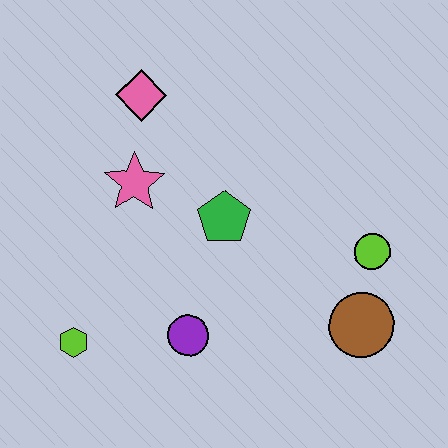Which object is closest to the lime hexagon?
The purple circle is closest to the lime hexagon.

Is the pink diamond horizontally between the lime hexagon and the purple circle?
Yes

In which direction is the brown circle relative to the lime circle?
The brown circle is below the lime circle.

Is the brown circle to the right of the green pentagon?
Yes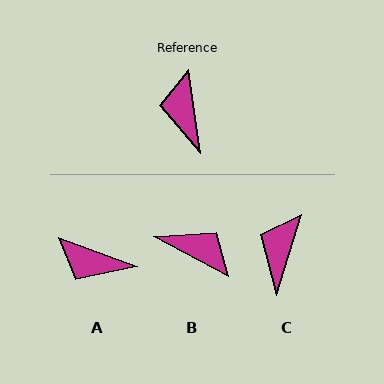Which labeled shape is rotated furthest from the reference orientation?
B, about 126 degrees away.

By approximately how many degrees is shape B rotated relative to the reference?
Approximately 126 degrees clockwise.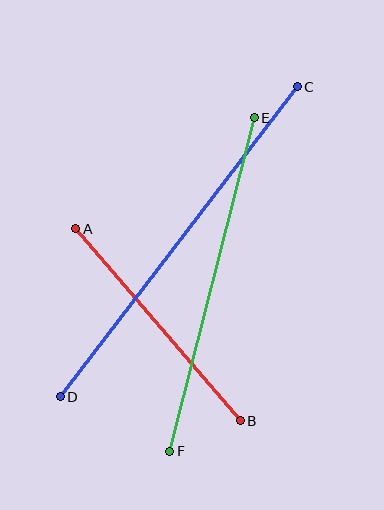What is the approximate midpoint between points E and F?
The midpoint is at approximately (212, 284) pixels.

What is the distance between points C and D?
The distance is approximately 390 pixels.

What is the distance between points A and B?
The distance is approximately 253 pixels.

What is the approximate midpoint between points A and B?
The midpoint is at approximately (158, 325) pixels.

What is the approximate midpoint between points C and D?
The midpoint is at approximately (179, 242) pixels.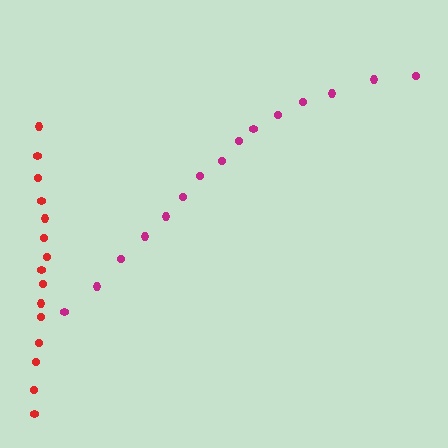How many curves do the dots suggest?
There are 2 distinct paths.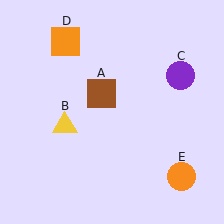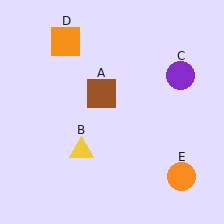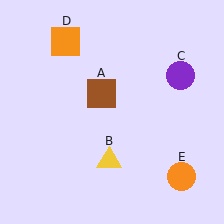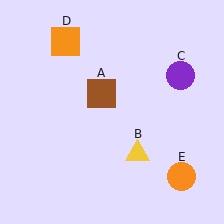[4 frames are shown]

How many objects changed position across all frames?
1 object changed position: yellow triangle (object B).